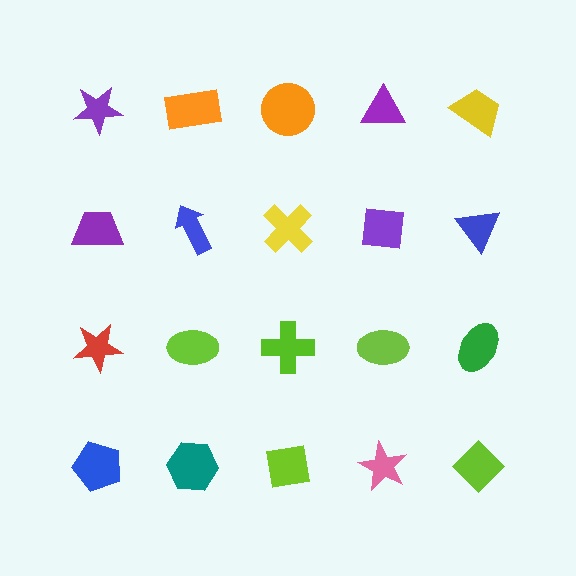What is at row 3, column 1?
A red star.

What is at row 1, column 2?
An orange rectangle.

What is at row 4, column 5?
A lime diamond.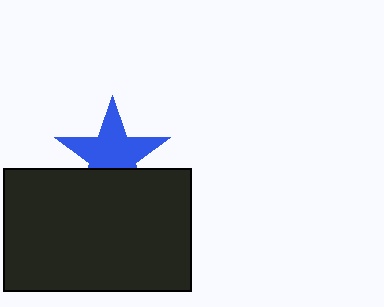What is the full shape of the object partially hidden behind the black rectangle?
The partially hidden object is a blue star.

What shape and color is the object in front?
The object in front is a black rectangle.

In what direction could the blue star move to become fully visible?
The blue star could move up. That would shift it out from behind the black rectangle entirely.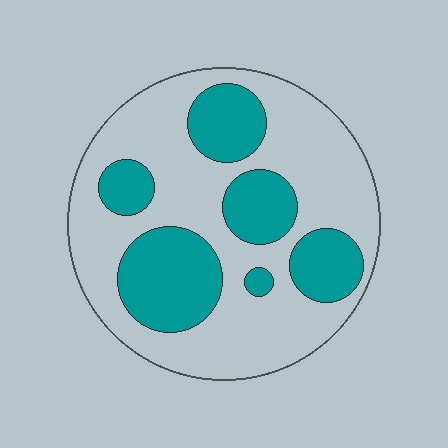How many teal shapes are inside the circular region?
6.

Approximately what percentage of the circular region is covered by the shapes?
Approximately 35%.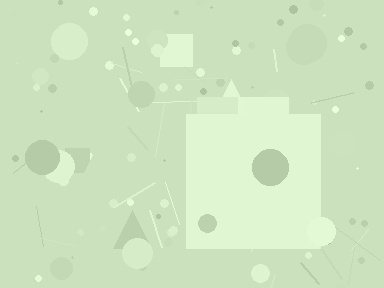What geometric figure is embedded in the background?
A square is embedded in the background.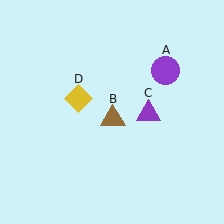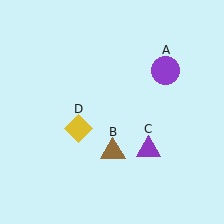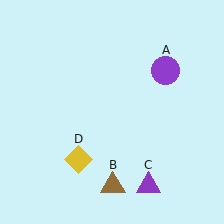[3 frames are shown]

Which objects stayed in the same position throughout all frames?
Purple circle (object A) remained stationary.